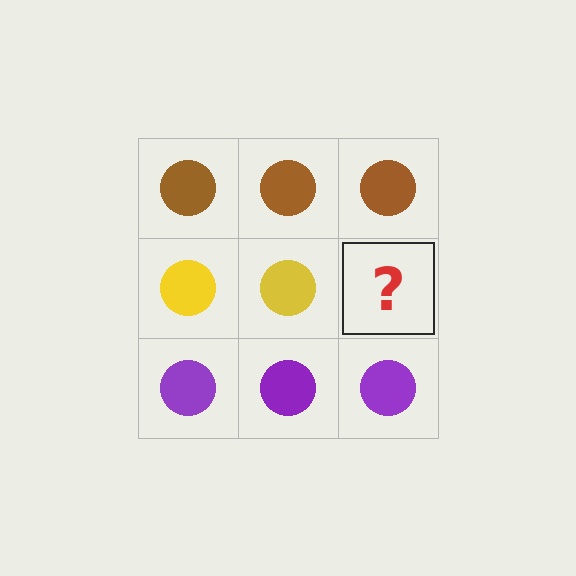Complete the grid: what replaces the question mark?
The question mark should be replaced with a yellow circle.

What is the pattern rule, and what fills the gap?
The rule is that each row has a consistent color. The gap should be filled with a yellow circle.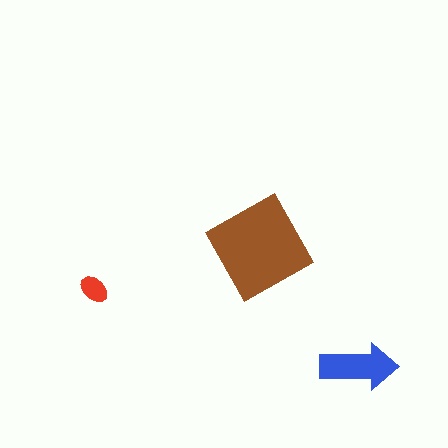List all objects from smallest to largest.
The red ellipse, the blue arrow, the brown diamond.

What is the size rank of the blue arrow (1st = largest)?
2nd.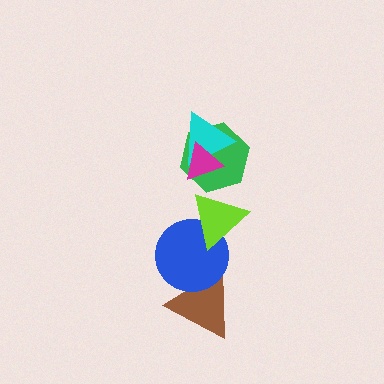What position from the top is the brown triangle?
The brown triangle is 6th from the top.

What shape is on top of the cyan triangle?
The magenta triangle is on top of the cyan triangle.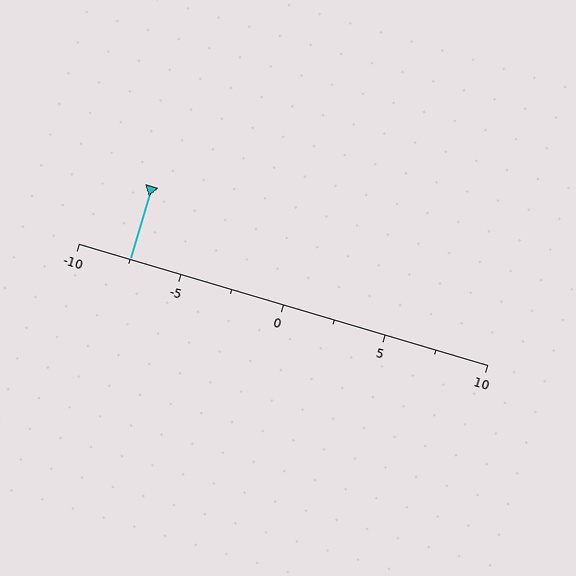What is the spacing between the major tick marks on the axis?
The major ticks are spaced 5 apart.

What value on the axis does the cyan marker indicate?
The marker indicates approximately -7.5.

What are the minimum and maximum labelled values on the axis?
The axis runs from -10 to 10.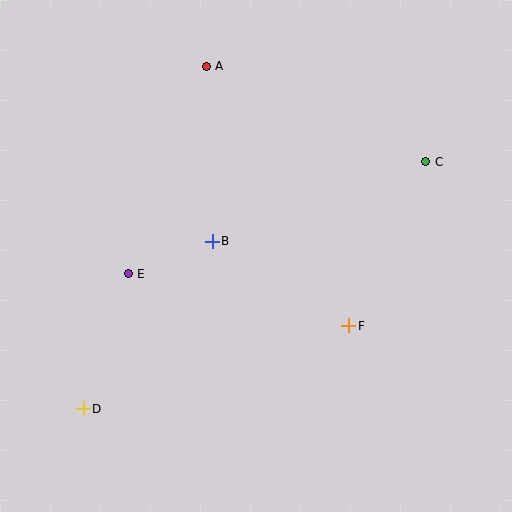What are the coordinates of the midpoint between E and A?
The midpoint between E and A is at (167, 170).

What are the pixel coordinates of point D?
Point D is at (83, 409).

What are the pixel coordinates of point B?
Point B is at (212, 241).